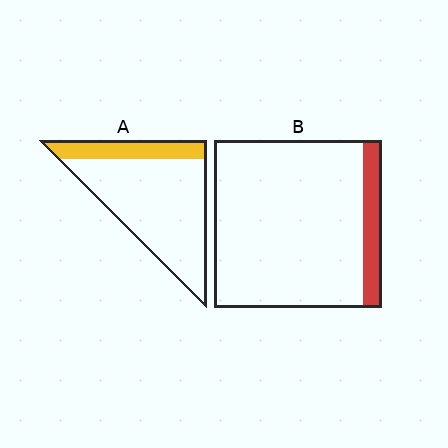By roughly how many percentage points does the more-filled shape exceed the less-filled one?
By roughly 10 percentage points (A over B).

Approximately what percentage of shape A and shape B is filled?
A is approximately 20% and B is approximately 10%.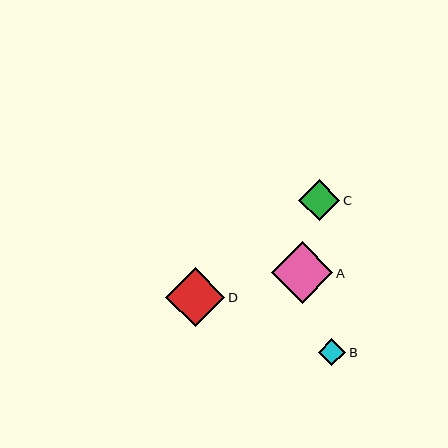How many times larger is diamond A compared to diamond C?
Diamond A is approximately 1.5 times the size of diamond C.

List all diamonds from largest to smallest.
From largest to smallest: A, D, C, B.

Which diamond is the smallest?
Diamond B is the smallest with a size of approximately 28 pixels.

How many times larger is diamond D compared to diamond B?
Diamond D is approximately 2.2 times the size of diamond B.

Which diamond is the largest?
Diamond A is the largest with a size of approximately 62 pixels.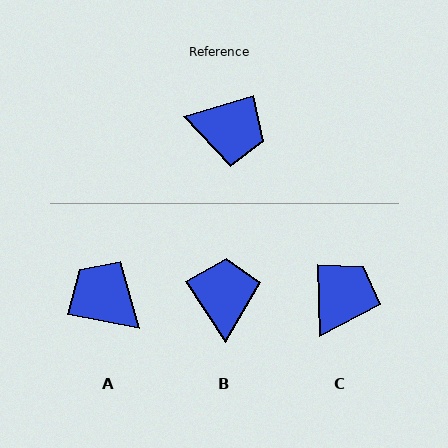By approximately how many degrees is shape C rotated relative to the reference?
Approximately 76 degrees counter-clockwise.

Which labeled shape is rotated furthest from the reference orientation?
A, about 153 degrees away.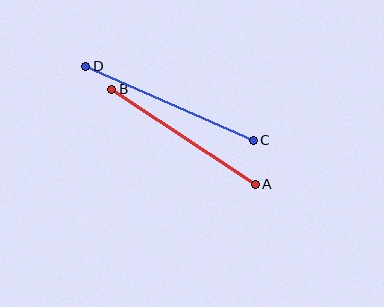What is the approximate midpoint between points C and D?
The midpoint is at approximately (170, 103) pixels.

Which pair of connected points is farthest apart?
Points C and D are farthest apart.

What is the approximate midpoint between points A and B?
The midpoint is at approximately (184, 137) pixels.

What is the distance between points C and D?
The distance is approximately 183 pixels.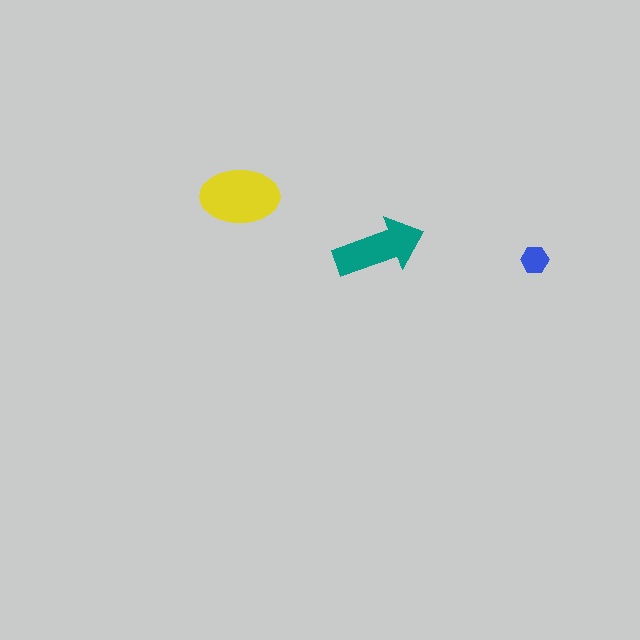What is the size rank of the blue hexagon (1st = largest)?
3rd.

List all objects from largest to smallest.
The yellow ellipse, the teal arrow, the blue hexagon.